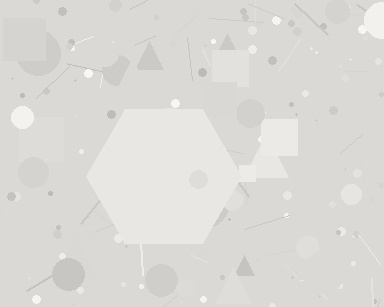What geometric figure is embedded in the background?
A hexagon is embedded in the background.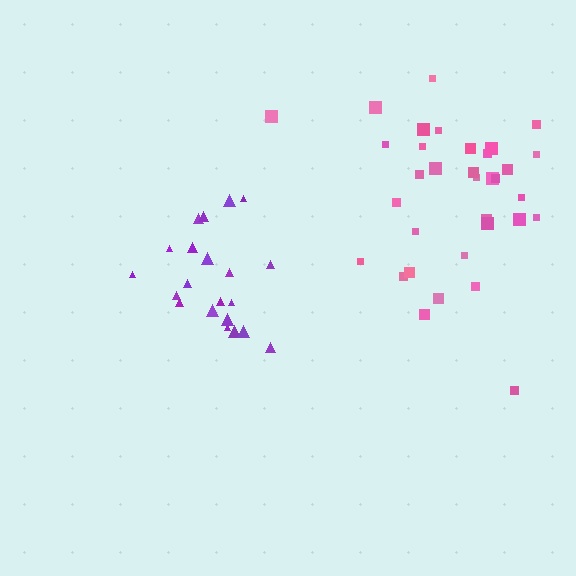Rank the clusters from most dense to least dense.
purple, pink.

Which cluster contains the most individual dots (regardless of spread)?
Pink (34).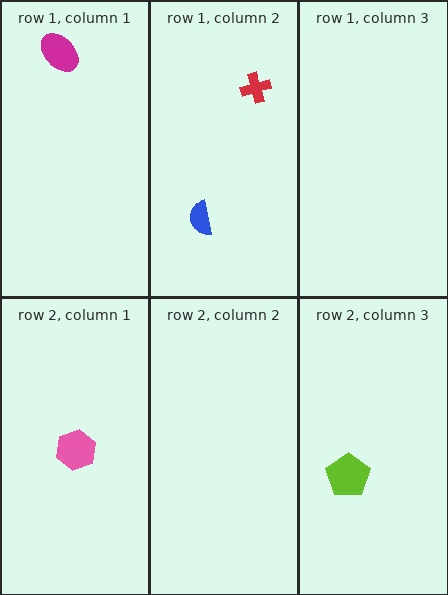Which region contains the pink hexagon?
The row 2, column 1 region.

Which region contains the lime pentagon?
The row 2, column 3 region.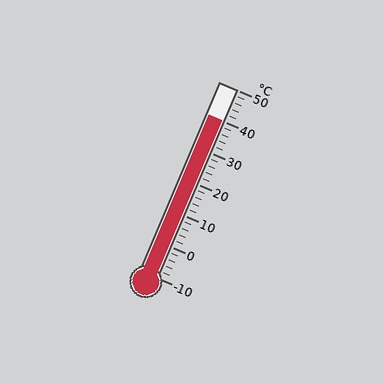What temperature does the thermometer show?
The thermometer shows approximately 40°C.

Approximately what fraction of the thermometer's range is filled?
The thermometer is filled to approximately 85% of its range.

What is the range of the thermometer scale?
The thermometer scale ranges from -10°C to 50°C.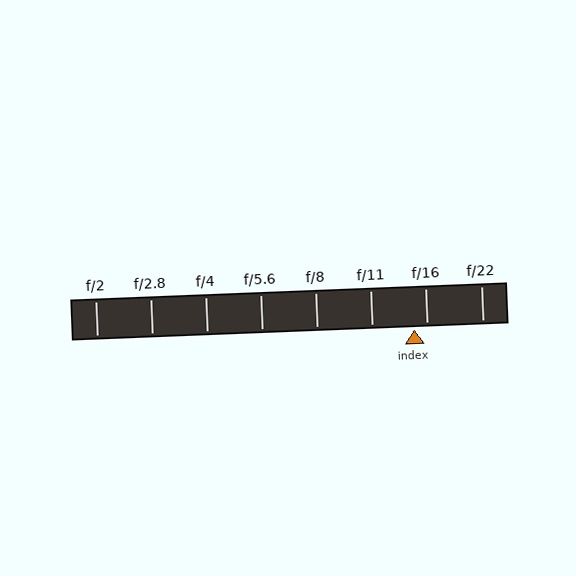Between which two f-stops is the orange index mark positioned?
The index mark is between f/11 and f/16.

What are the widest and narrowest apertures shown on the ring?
The widest aperture shown is f/2 and the narrowest is f/22.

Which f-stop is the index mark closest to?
The index mark is closest to f/16.